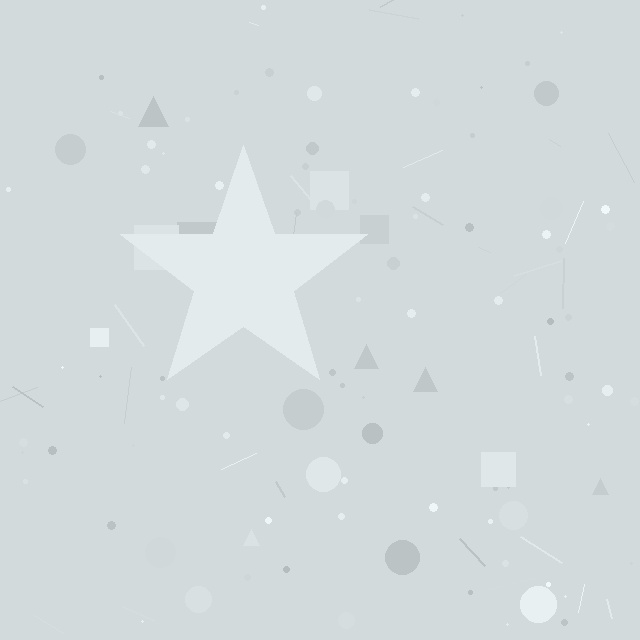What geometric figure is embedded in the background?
A star is embedded in the background.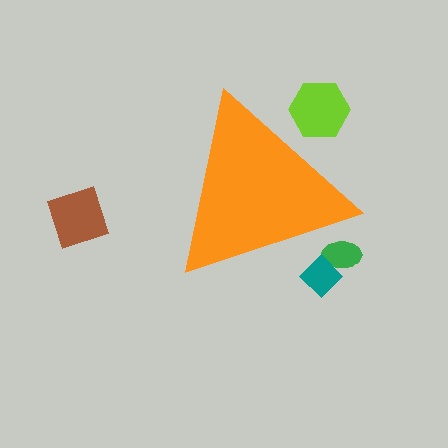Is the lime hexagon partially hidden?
Yes, the lime hexagon is partially hidden behind the orange triangle.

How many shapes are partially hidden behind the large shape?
3 shapes are partially hidden.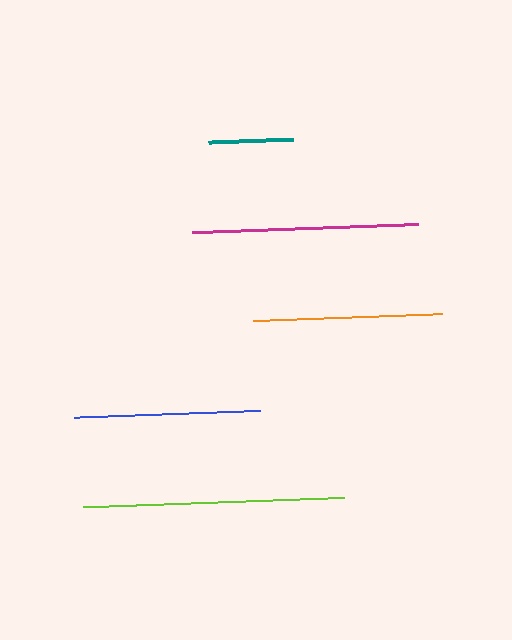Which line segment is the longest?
The lime line is the longest at approximately 262 pixels.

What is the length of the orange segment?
The orange segment is approximately 189 pixels long.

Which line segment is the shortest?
The teal line is the shortest at approximately 85 pixels.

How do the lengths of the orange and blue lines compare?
The orange and blue lines are approximately the same length.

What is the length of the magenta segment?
The magenta segment is approximately 226 pixels long.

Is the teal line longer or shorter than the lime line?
The lime line is longer than the teal line.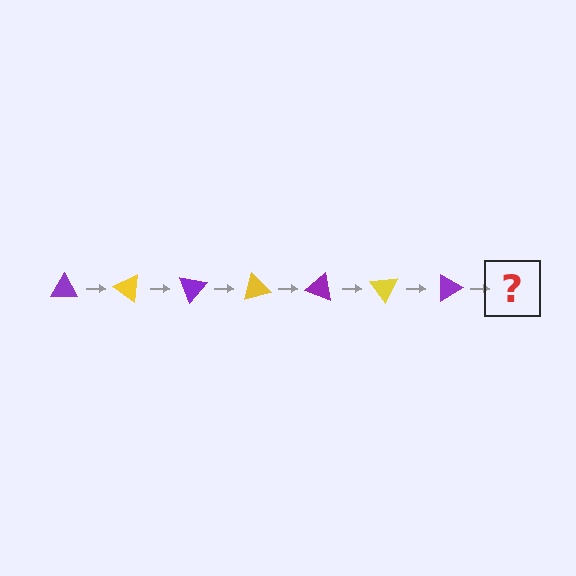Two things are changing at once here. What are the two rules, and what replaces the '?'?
The two rules are that it rotates 35 degrees each step and the color cycles through purple and yellow. The '?' should be a yellow triangle, rotated 245 degrees from the start.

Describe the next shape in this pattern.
It should be a yellow triangle, rotated 245 degrees from the start.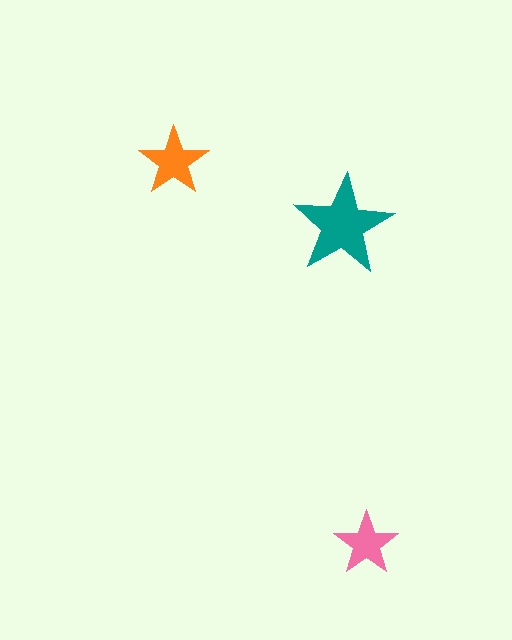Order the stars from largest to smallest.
the teal one, the orange one, the pink one.